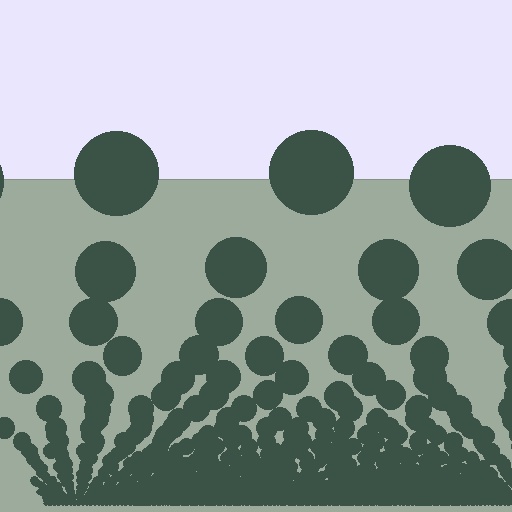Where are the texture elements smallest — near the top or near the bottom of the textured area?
Near the bottom.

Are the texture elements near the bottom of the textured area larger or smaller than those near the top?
Smaller. The gradient is inverted — elements near the bottom are smaller and denser.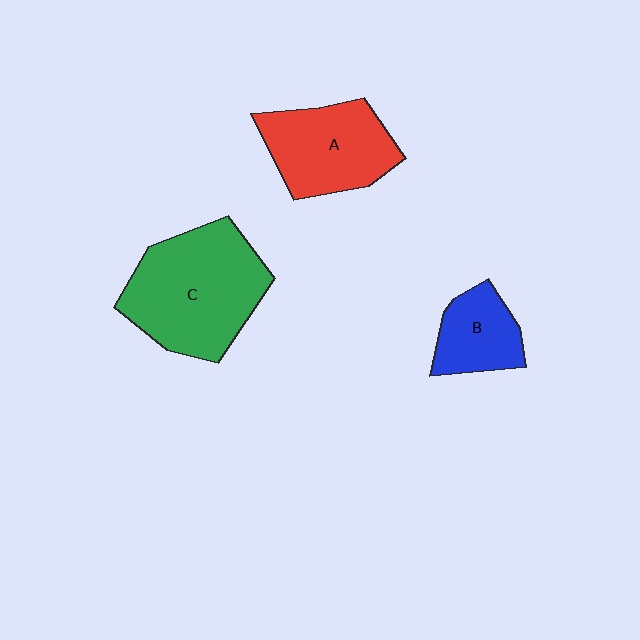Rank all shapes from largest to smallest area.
From largest to smallest: C (green), A (red), B (blue).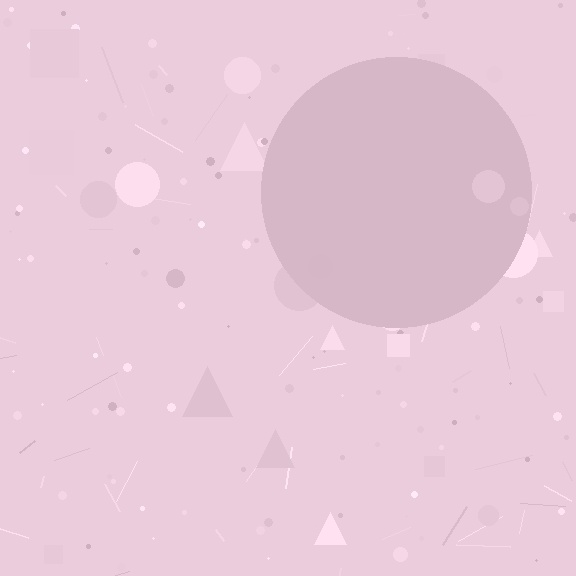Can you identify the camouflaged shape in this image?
The camouflaged shape is a circle.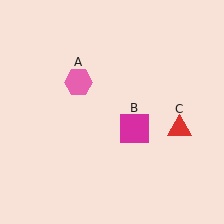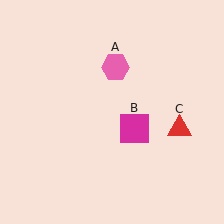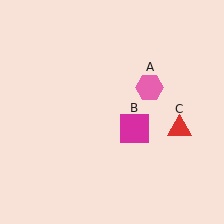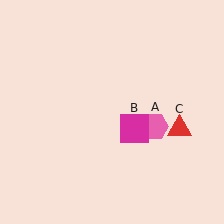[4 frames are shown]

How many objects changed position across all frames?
1 object changed position: pink hexagon (object A).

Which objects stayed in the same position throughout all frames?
Magenta square (object B) and red triangle (object C) remained stationary.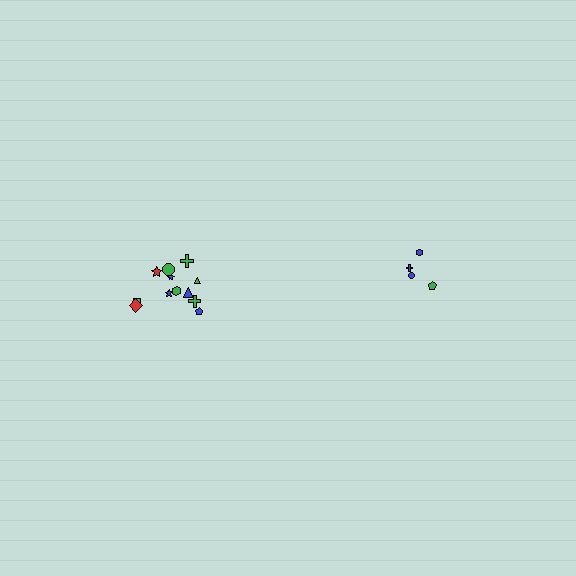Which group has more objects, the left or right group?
The left group.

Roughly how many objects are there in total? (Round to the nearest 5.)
Roughly 15 objects in total.